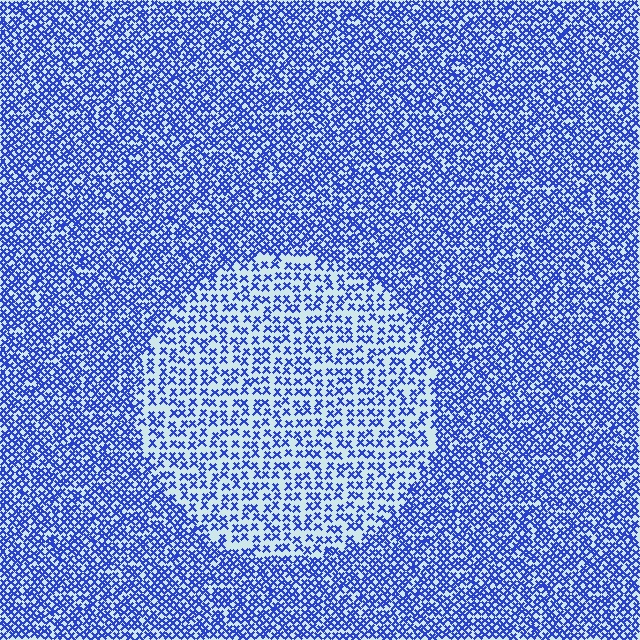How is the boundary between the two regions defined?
The boundary is defined by a change in element density (approximately 1.9x ratio). All elements are the same color, size, and shape.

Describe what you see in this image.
The image contains small blue elements arranged at two different densities. A circle-shaped region is visible where the elements are less densely packed than the surrounding area.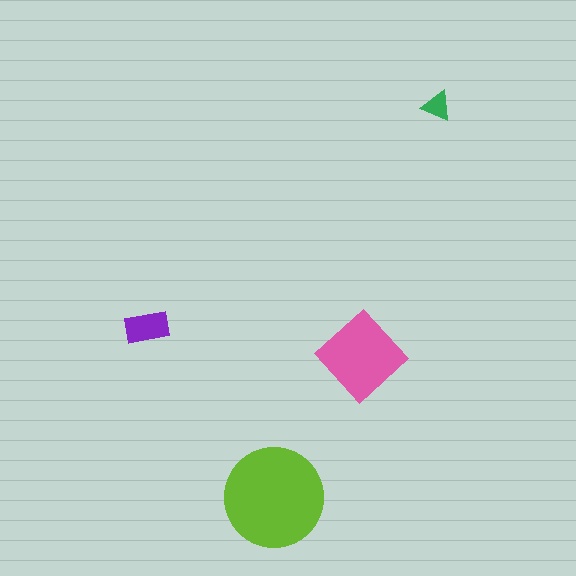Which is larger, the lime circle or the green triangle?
The lime circle.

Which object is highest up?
The green triangle is topmost.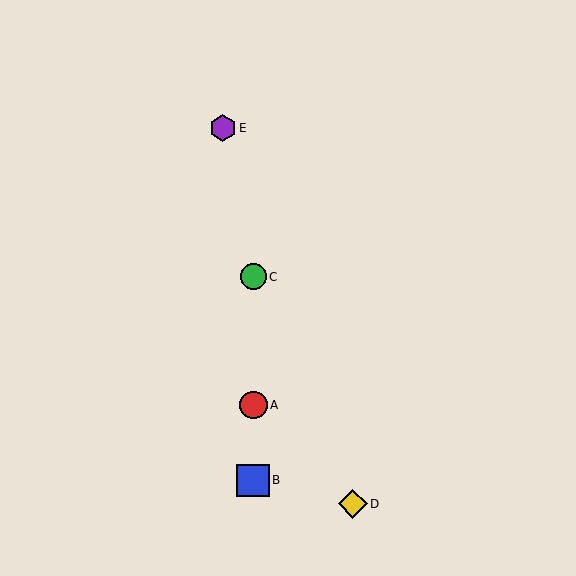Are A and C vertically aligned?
Yes, both are at x≈253.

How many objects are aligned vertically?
3 objects (A, B, C) are aligned vertically.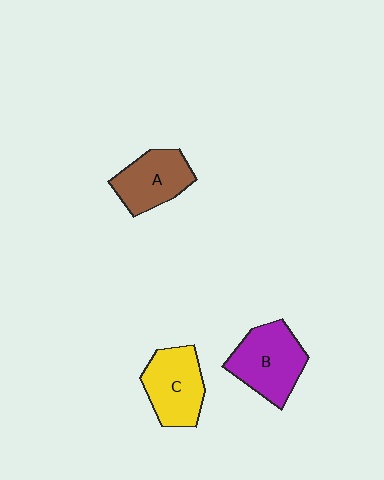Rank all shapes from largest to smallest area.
From largest to smallest: B (purple), C (yellow), A (brown).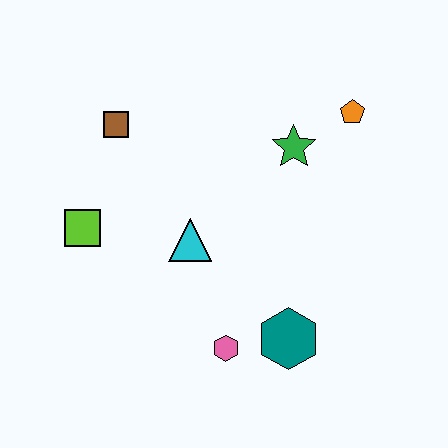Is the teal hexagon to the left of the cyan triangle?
No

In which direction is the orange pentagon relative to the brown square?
The orange pentagon is to the right of the brown square.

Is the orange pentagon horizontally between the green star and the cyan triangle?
No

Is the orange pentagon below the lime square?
No